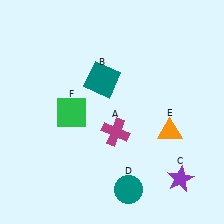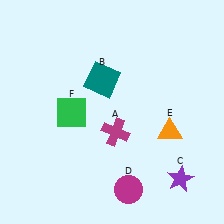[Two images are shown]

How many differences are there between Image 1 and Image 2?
There is 1 difference between the two images.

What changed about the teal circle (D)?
In Image 1, D is teal. In Image 2, it changed to magenta.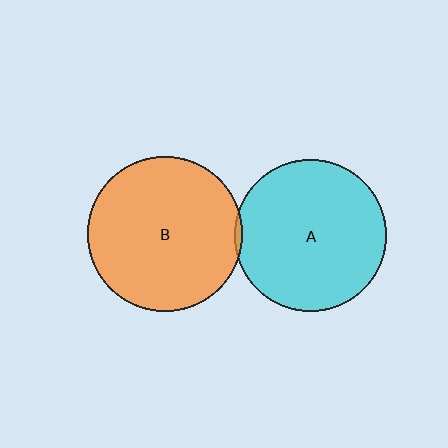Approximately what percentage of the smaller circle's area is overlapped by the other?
Approximately 5%.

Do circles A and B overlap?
Yes.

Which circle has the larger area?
Circle B (orange).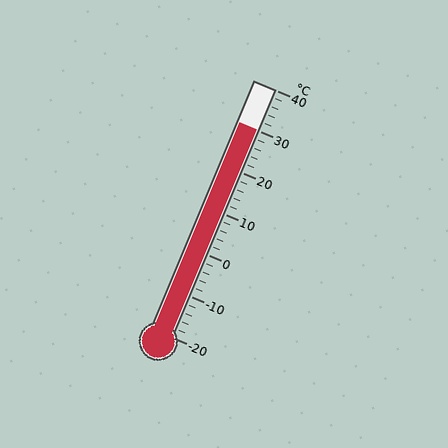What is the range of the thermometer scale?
The thermometer scale ranges from -20°C to 40°C.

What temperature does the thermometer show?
The thermometer shows approximately 30°C.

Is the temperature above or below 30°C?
The temperature is at 30°C.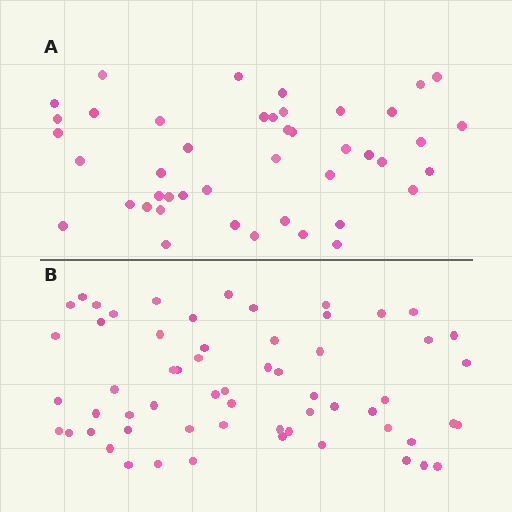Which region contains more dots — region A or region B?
Region B (the bottom region) has more dots.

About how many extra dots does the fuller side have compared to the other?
Region B has approximately 15 more dots than region A.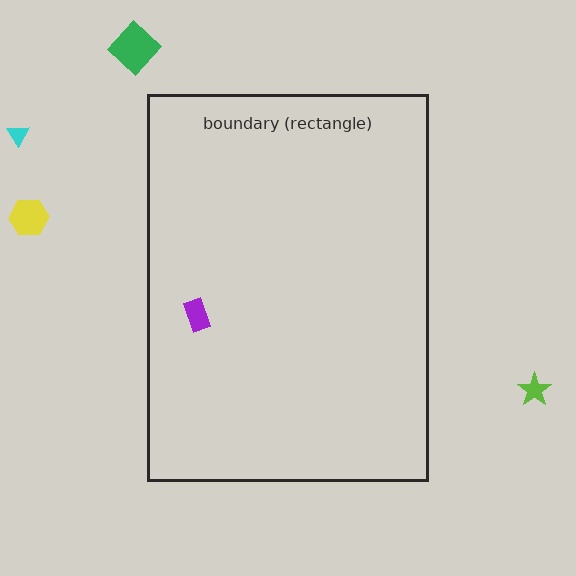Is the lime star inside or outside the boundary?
Outside.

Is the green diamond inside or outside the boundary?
Outside.